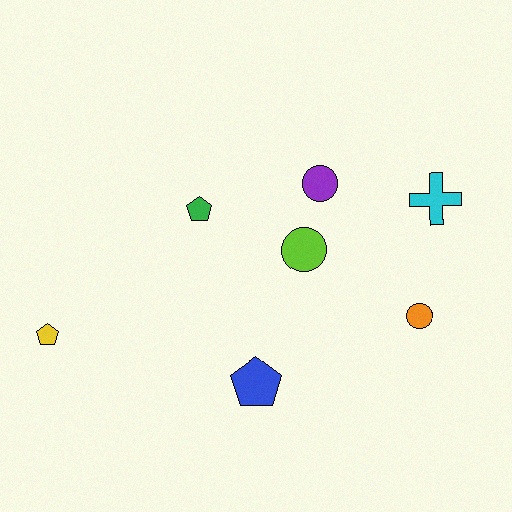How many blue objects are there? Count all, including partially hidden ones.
There is 1 blue object.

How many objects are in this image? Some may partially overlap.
There are 7 objects.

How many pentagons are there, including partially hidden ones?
There are 3 pentagons.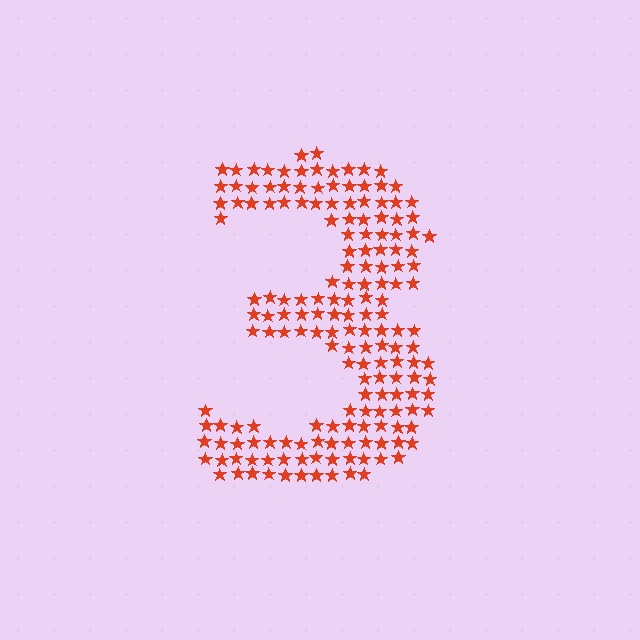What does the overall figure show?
The overall figure shows the digit 3.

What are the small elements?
The small elements are stars.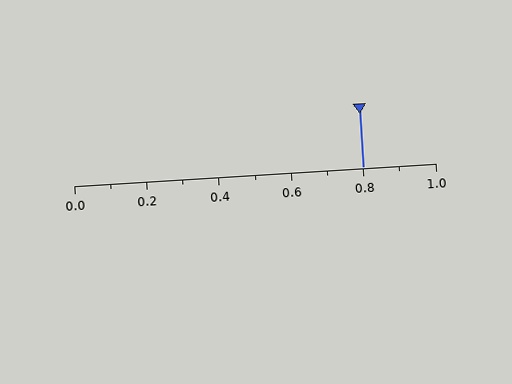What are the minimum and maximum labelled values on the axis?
The axis runs from 0.0 to 1.0.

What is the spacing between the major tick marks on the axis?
The major ticks are spaced 0.2 apart.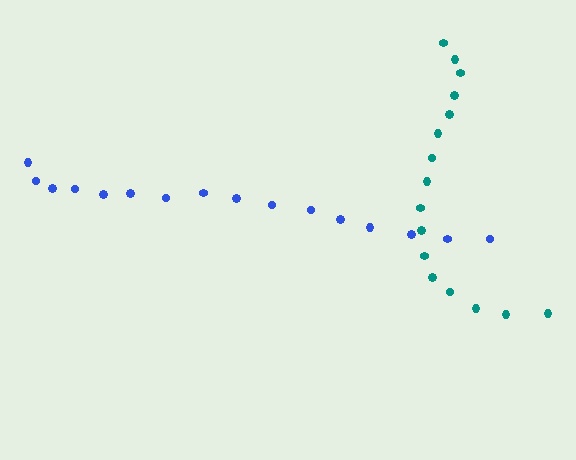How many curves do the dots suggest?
There are 2 distinct paths.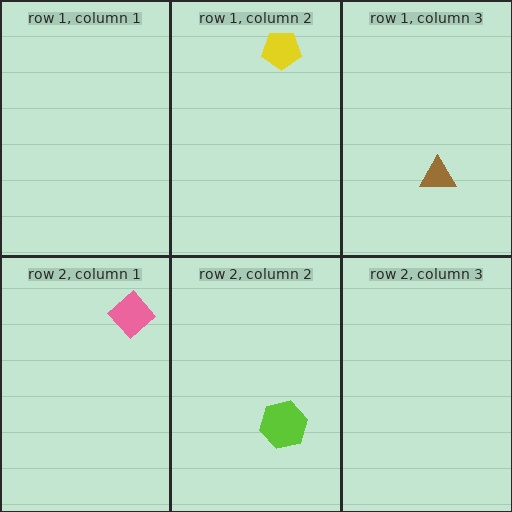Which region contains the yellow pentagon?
The row 1, column 2 region.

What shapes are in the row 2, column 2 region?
The lime hexagon.